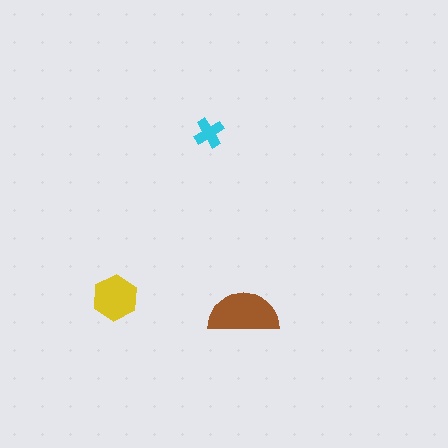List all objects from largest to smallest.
The brown semicircle, the yellow hexagon, the cyan cross.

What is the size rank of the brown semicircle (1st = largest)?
1st.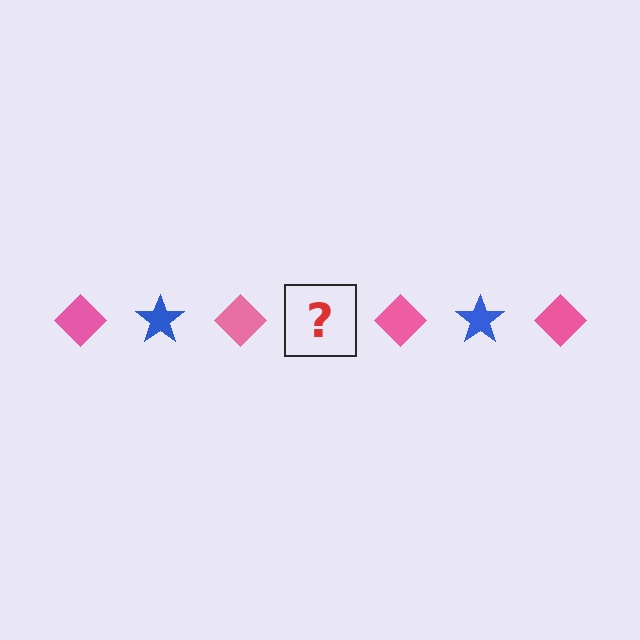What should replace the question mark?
The question mark should be replaced with a blue star.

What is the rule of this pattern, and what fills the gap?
The rule is that the pattern alternates between pink diamond and blue star. The gap should be filled with a blue star.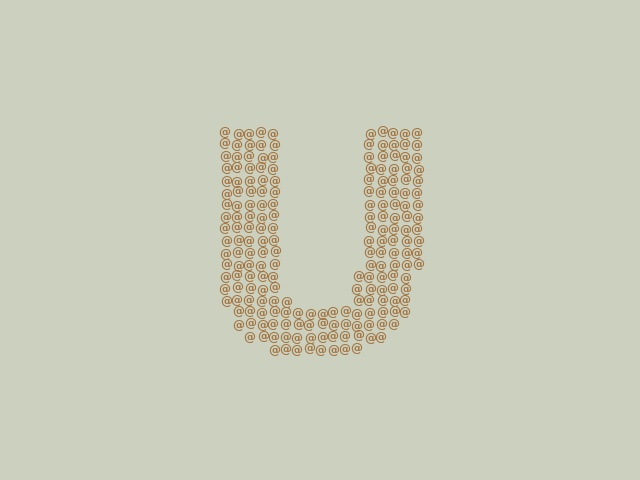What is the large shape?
The large shape is the letter U.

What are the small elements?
The small elements are at signs.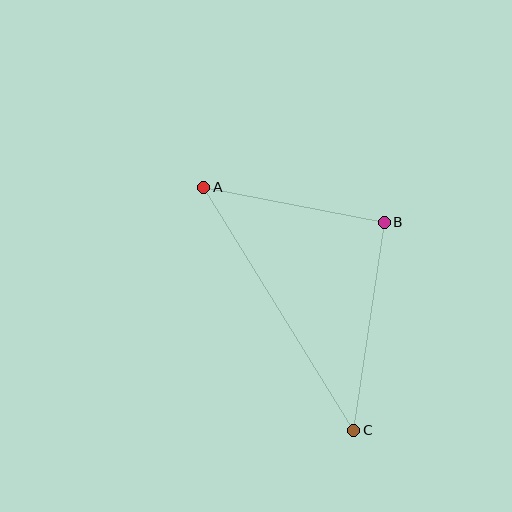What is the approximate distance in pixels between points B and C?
The distance between B and C is approximately 210 pixels.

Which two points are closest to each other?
Points A and B are closest to each other.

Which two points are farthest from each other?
Points A and C are farthest from each other.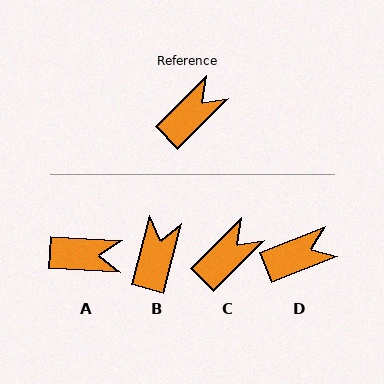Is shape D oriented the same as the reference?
No, it is off by about 23 degrees.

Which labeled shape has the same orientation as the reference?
C.